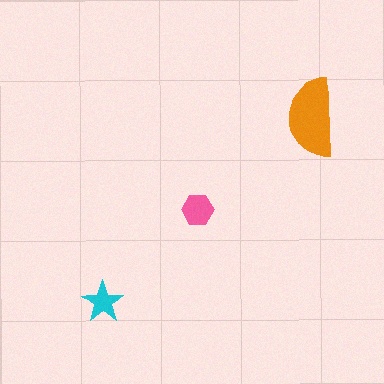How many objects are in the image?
There are 3 objects in the image.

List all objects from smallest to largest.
The cyan star, the pink hexagon, the orange semicircle.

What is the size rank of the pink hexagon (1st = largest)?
2nd.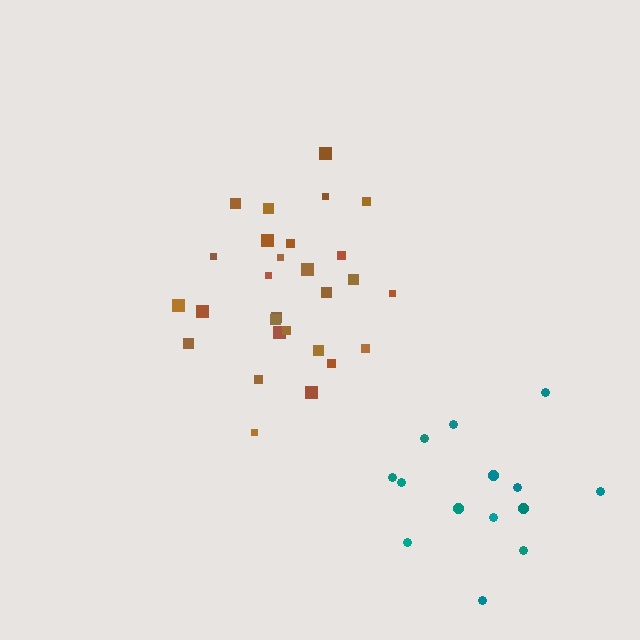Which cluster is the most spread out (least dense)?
Teal.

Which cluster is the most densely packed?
Brown.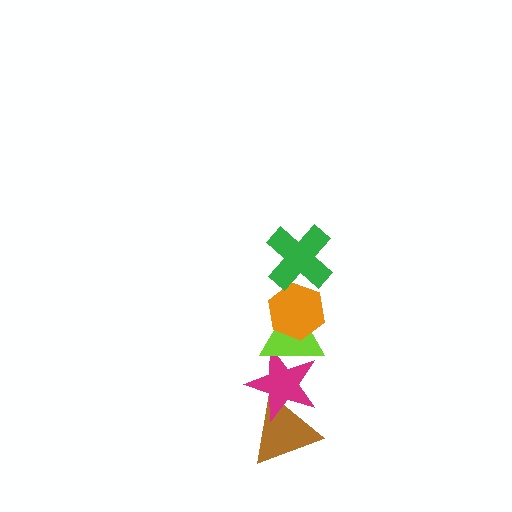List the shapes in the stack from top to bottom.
From top to bottom: the green cross, the orange hexagon, the lime triangle, the magenta star, the brown triangle.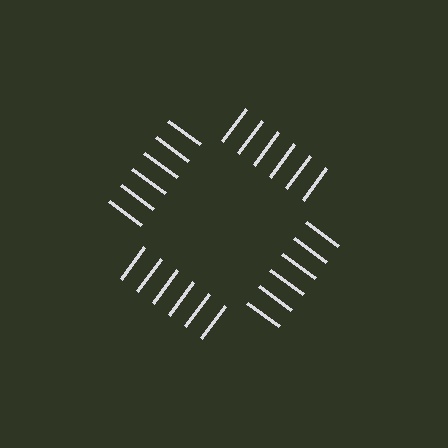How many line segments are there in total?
24 — 6 along each of the 4 edges.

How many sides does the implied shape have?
4 sides — the line-ends trace a square.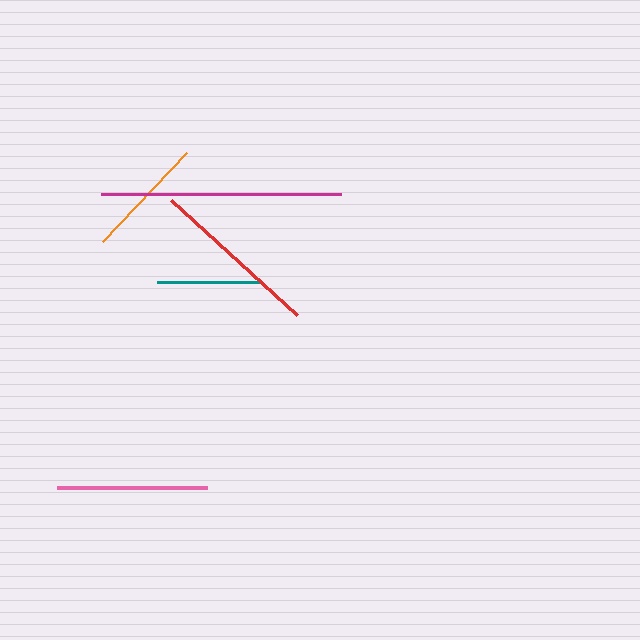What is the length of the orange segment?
The orange segment is approximately 122 pixels long.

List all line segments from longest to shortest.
From longest to shortest: magenta, red, pink, orange, teal.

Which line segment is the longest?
The magenta line is the longest at approximately 241 pixels.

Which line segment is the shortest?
The teal line is the shortest at approximately 102 pixels.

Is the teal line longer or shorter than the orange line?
The orange line is longer than the teal line.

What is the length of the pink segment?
The pink segment is approximately 151 pixels long.